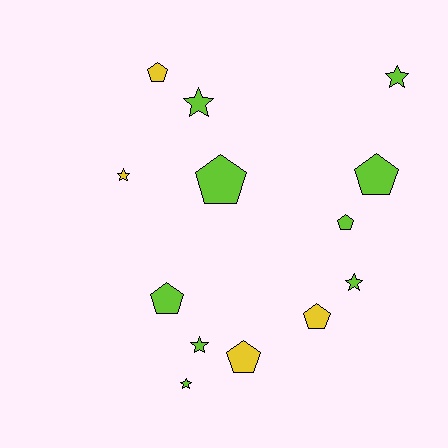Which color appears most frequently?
Lime, with 9 objects.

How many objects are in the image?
There are 13 objects.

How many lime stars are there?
There are 5 lime stars.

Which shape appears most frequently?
Pentagon, with 7 objects.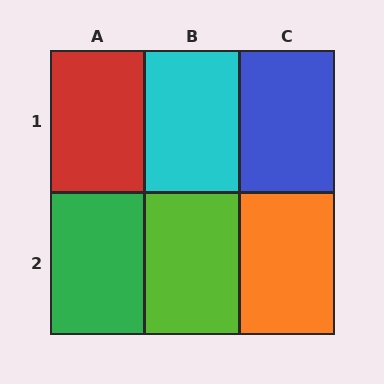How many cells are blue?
1 cell is blue.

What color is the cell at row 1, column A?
Red.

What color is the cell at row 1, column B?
Cyan.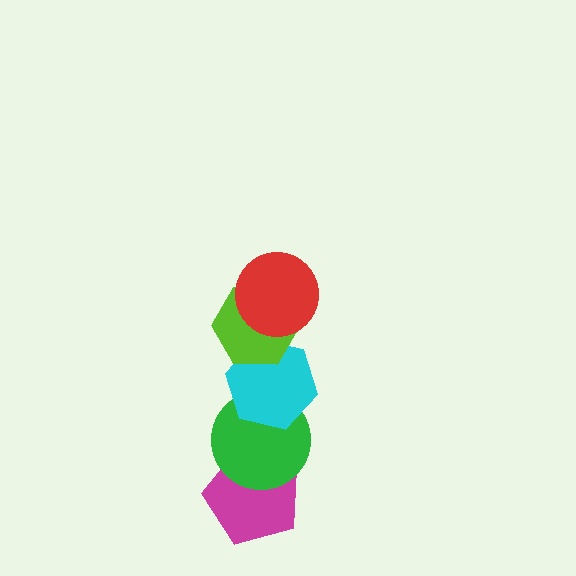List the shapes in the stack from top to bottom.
From top to bottom: the red circle, the lime hexagon, the cyan hexagon, the green circle, the magenta pentagon.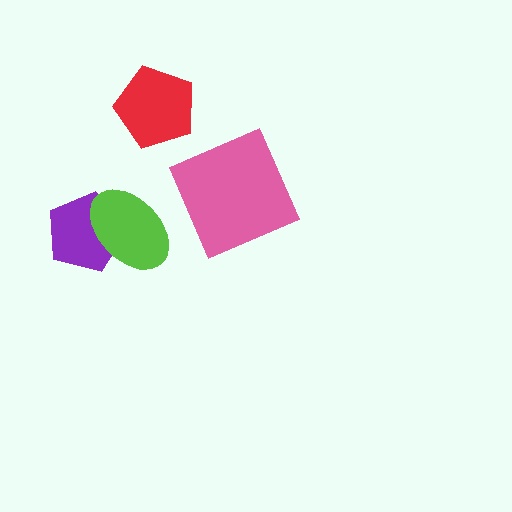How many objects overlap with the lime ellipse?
1 object overlaps with the lime ellipse.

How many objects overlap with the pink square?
0 objects overlap with the pink square.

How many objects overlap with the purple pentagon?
1 object overlaps with the purple pentagon.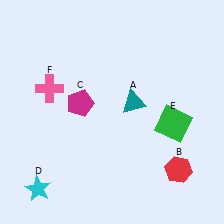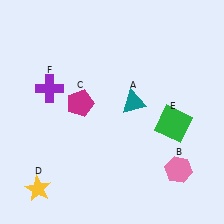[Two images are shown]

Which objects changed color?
B changed from red to pink. D changed from cyan to yellow. F changed from pink to purple.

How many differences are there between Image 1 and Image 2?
There are 3 differences between the two images.